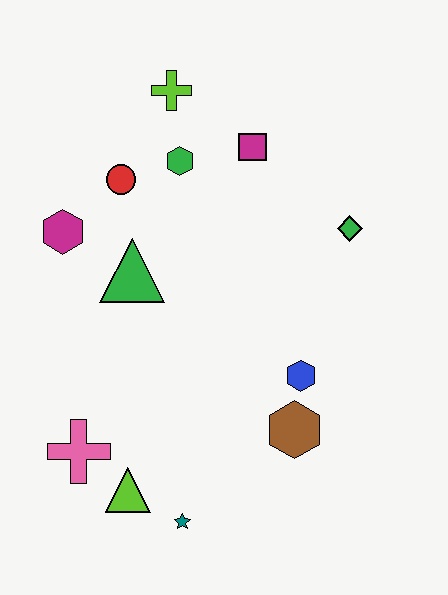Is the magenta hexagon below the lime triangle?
No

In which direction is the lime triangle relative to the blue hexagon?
The lime triangle is to the left of the blue hexagon.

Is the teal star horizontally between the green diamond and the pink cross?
Yes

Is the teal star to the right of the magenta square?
No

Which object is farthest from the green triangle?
The teal star is farthest from the green triangle.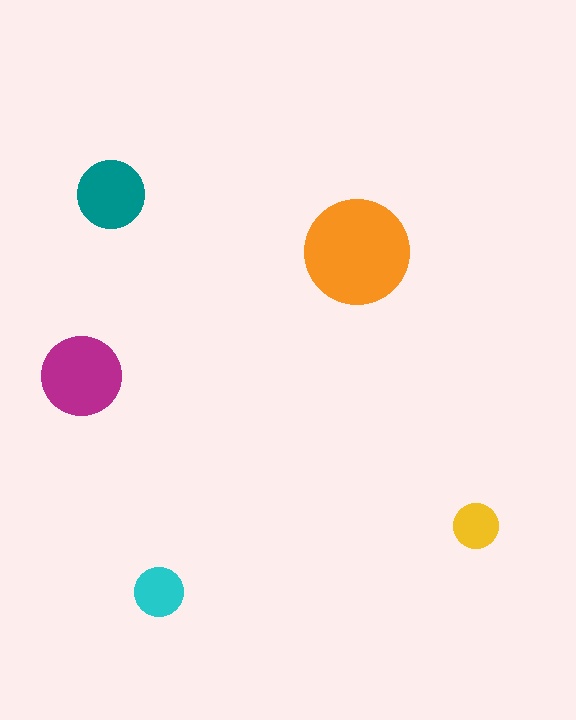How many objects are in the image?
There are 5 objects in the image.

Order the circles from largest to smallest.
the orange one, the magenta one, the teal one, the cyan one, the yellow one.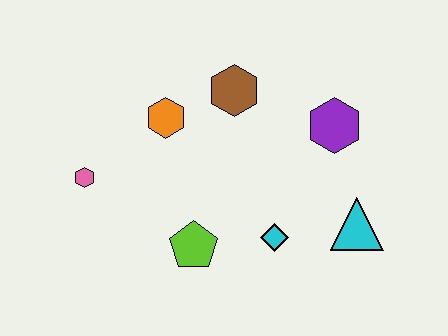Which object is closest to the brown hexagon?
The orange hexagon is closest to the brown hexagon.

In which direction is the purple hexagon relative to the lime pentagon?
The purple hexagon is to the right of the lime pentagon.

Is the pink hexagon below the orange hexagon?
Yes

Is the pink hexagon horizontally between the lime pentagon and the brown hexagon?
No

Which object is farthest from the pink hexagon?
The cyan triangle is farthest from the pink hexagon.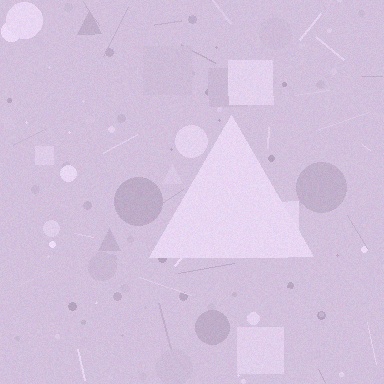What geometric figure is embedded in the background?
A triangle is embedded in the background.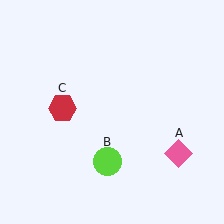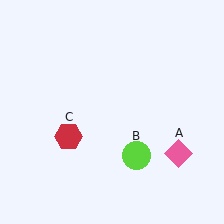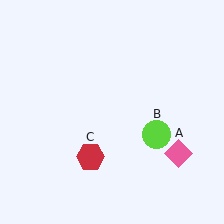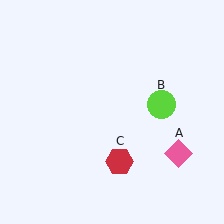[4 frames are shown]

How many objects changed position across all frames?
2 objects changed position: lime circle (object B), red hexagon (object C).